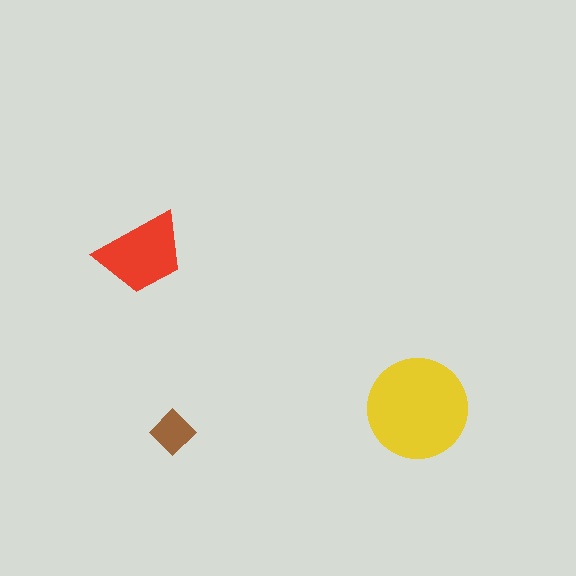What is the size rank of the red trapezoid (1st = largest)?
2nd.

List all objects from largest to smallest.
The yellow circle, the red trapezoid, the brown diamond.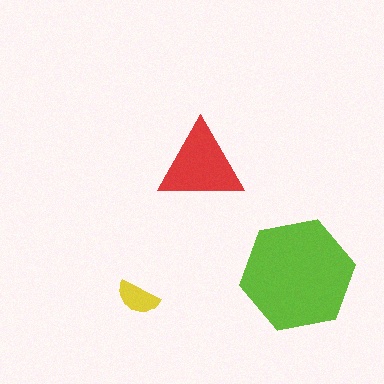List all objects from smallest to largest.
The yellow semicircle, the red triangle, the lime hexagon.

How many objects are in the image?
There are 3 objects in the image.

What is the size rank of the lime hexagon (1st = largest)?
1st.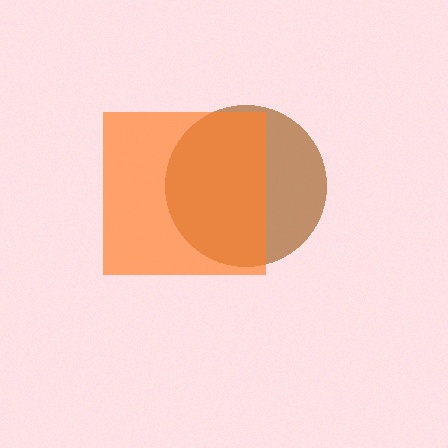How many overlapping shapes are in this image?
There are 2 overlapping shapes in the image.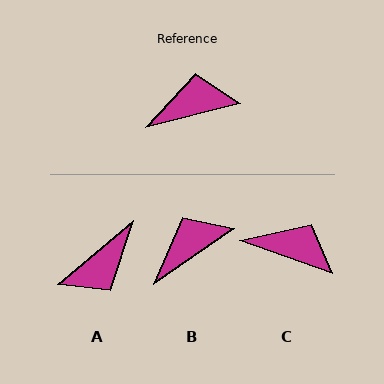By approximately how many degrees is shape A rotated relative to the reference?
Approximately 154 degrees clockwise.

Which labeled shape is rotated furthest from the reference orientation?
A, about 154 degrees away.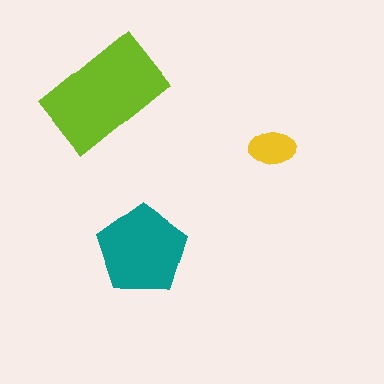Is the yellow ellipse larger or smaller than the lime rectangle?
Smaller.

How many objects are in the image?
There are 3 objects in the image.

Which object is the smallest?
The yellow ellipse.